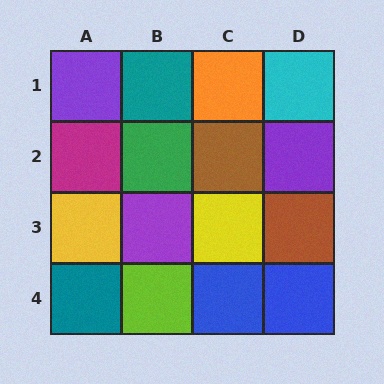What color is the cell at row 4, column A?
Teal.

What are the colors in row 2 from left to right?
Magenta, green, brown, purple.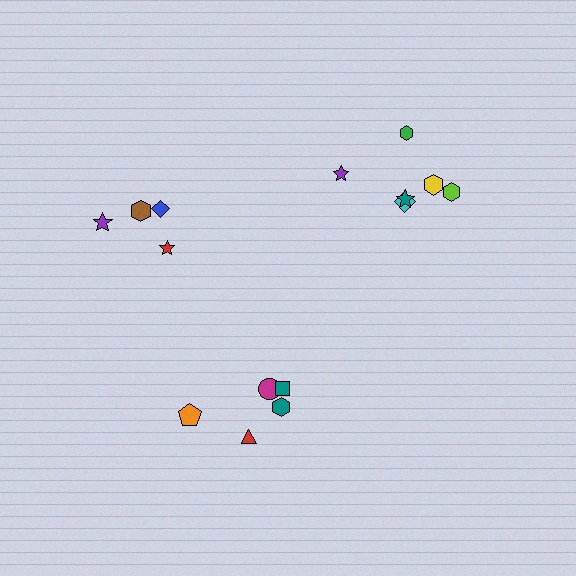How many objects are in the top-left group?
There are 4 objects.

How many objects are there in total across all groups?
There are 15 objects.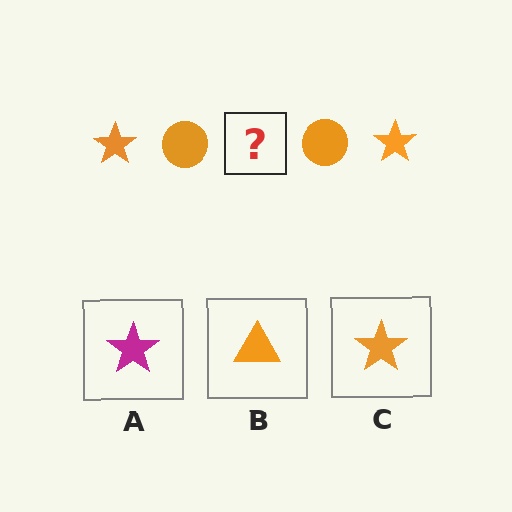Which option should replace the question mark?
Option C.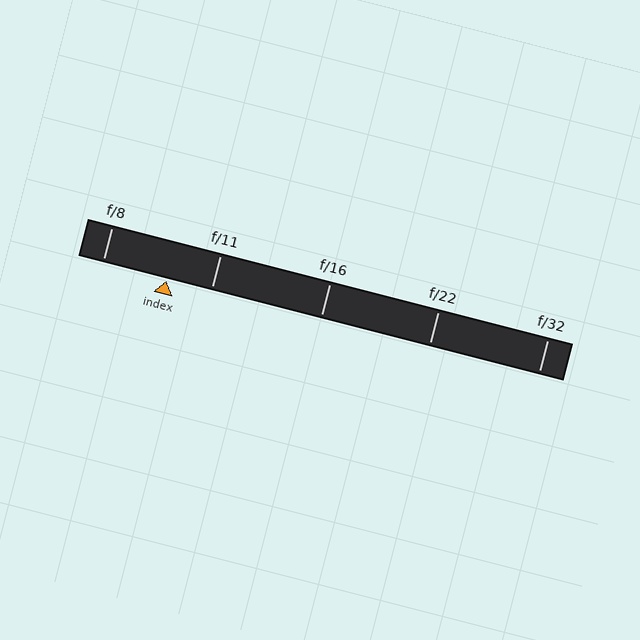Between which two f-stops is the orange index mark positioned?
The index mark is between f/8 and f/11.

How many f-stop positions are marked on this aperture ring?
There are 5 f-stop positions marked.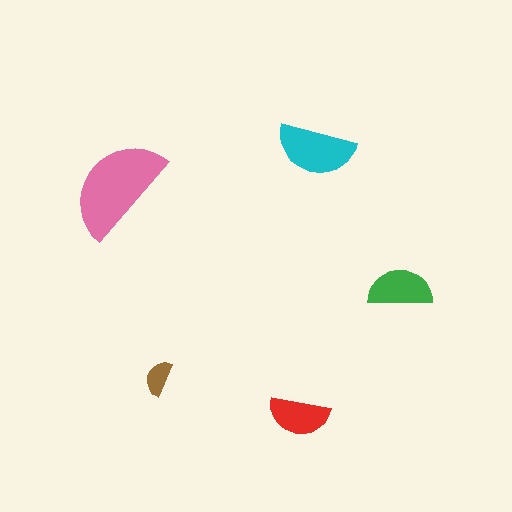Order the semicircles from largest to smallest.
the pink one, the cyan one, the green one, the red one, the brown one.